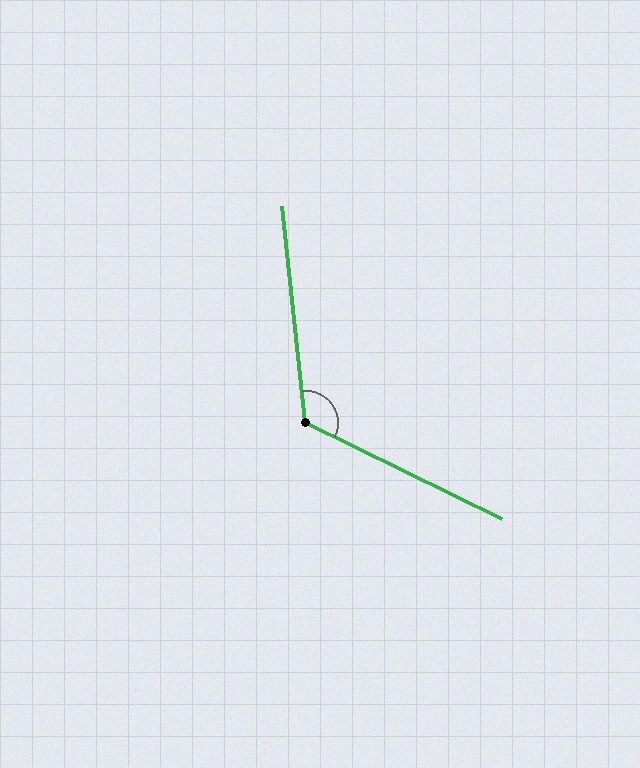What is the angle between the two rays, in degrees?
Approximately 122 degrees.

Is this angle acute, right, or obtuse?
It is obtuse.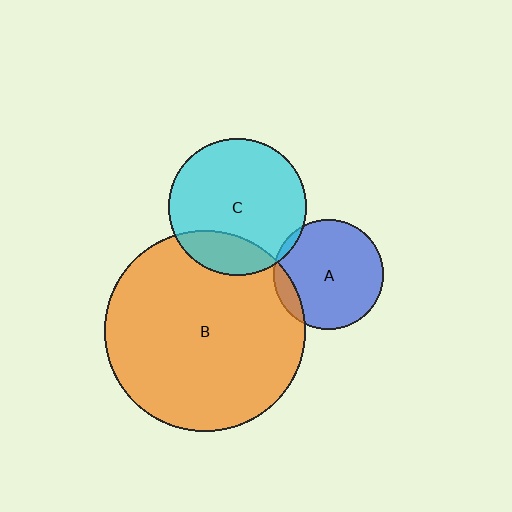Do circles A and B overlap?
Yes.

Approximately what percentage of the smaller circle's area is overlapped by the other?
Approximately 10%.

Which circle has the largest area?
Circle B (orange).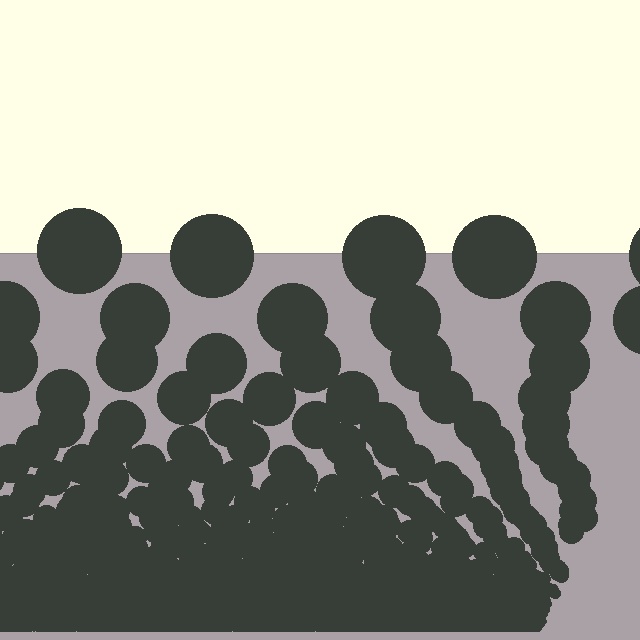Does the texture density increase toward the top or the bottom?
Density increases toward the bottom.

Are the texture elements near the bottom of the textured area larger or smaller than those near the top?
Smaller. The gradient is inverted — elements near the bottom are smaller and denser.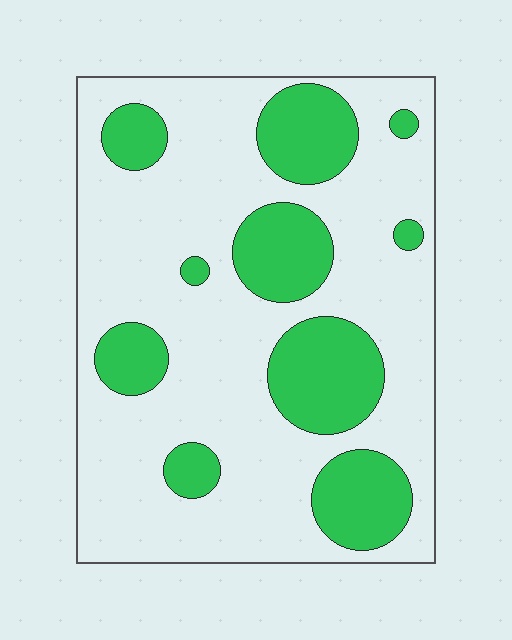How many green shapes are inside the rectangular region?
10.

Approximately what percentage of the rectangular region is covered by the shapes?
Approximately 25%.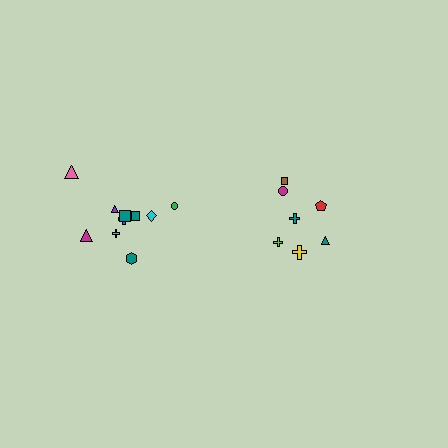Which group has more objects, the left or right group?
The left group.